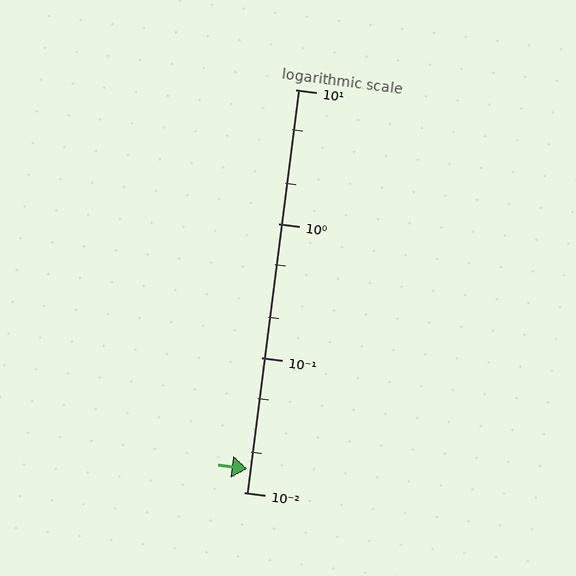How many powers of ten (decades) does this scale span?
The scale spans 3 decades, from 0.01 to 10.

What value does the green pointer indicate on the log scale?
The pointer indicates approximately 0.015.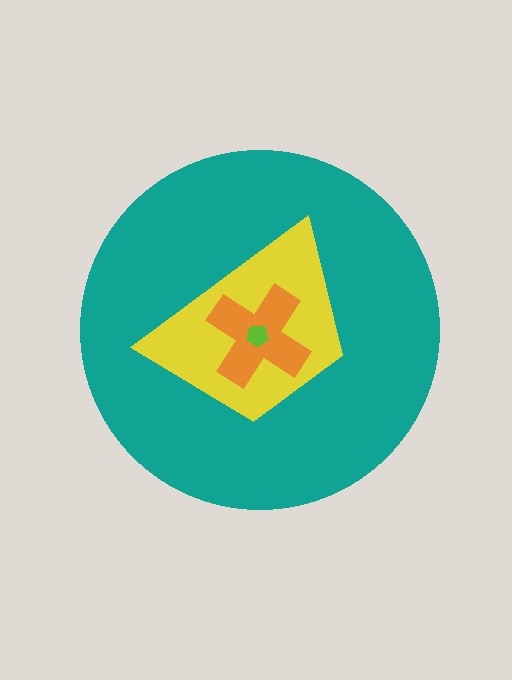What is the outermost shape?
The teal circle.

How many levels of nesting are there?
4.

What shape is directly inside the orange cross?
The lime pentagon.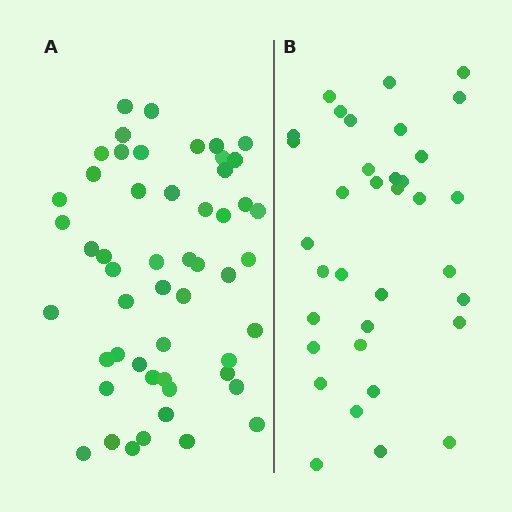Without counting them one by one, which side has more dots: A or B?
Region A (the left region) has more dots.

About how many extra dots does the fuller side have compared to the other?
Region A has approximately 15 more dots than region B.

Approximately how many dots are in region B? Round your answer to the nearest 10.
About 40 dots. (The exact count is 35, which rounds to 40.)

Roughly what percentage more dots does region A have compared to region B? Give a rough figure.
About 50% more.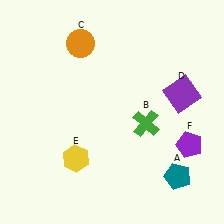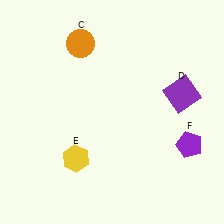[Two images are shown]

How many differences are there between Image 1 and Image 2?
There are 2 differences between the two images.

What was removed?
The green cross (B), the teal pentagon (A) were removed in Image 2.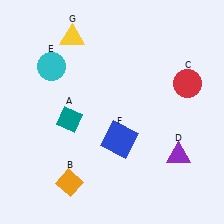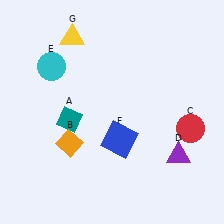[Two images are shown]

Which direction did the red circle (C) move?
The red circle (C) moved down.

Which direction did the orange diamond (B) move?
The orange diamond (B) moved up.